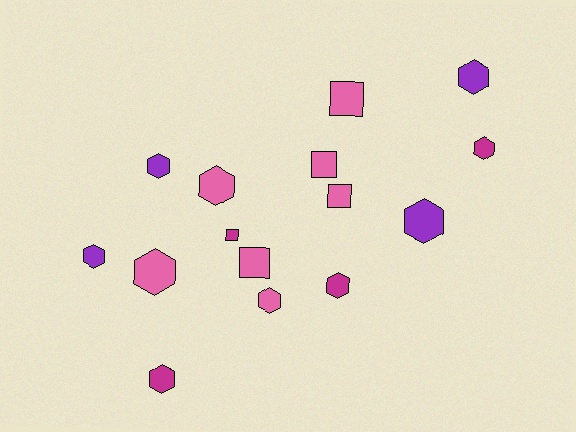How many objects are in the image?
There are 15 objects.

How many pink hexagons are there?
There are 3 pink hexagons.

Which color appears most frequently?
Pink, with 7 objects.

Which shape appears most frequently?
Hexagon, with 10 objects.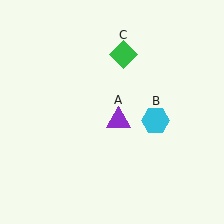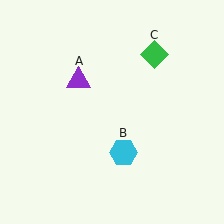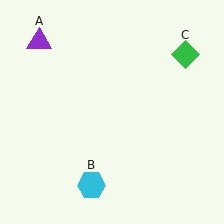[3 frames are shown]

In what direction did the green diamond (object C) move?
The green diamond (object C) moved right.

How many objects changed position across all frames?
3 objects changed position: purple triangle (object A), cyan hexagon (object B), green diamond (object C).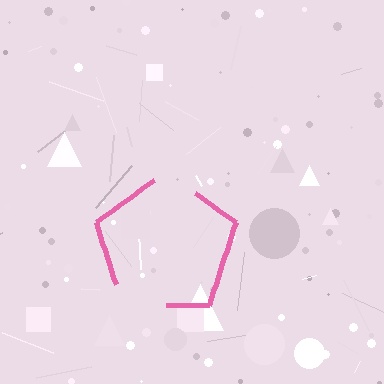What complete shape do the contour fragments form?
The contour fragments form a pentagon.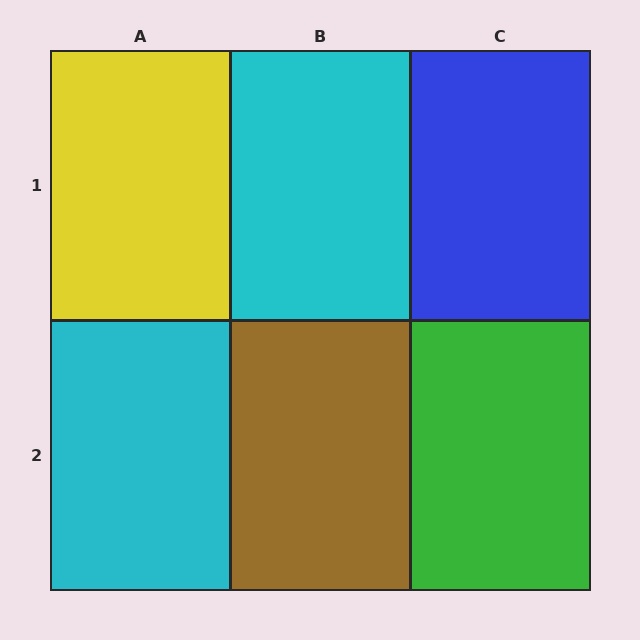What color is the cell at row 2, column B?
Brown.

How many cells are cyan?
2 cells are cyan.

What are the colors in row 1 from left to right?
Yellow, cyan, blue.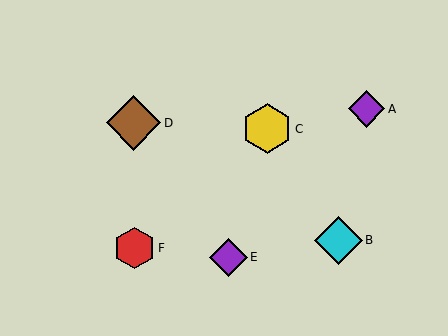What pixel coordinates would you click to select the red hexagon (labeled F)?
Click at (134, 248) to select the red hexagon F.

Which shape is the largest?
The brown diamond (labeled D) is the largest.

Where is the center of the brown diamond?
The center of the brown diamond is at (133, 123).